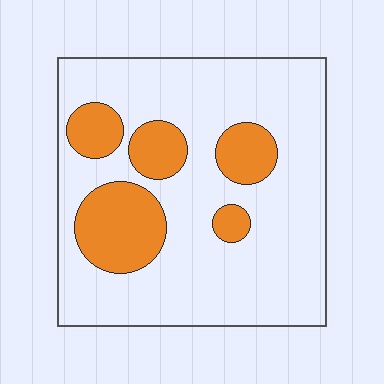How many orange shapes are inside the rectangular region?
5.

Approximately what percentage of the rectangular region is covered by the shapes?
Approximately 25%.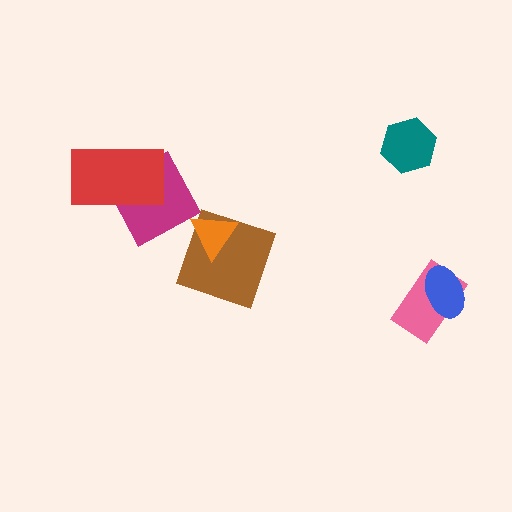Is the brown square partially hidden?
Yes, it is partially covered by another shape.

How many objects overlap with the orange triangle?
1 object overlaps with the orange triangle.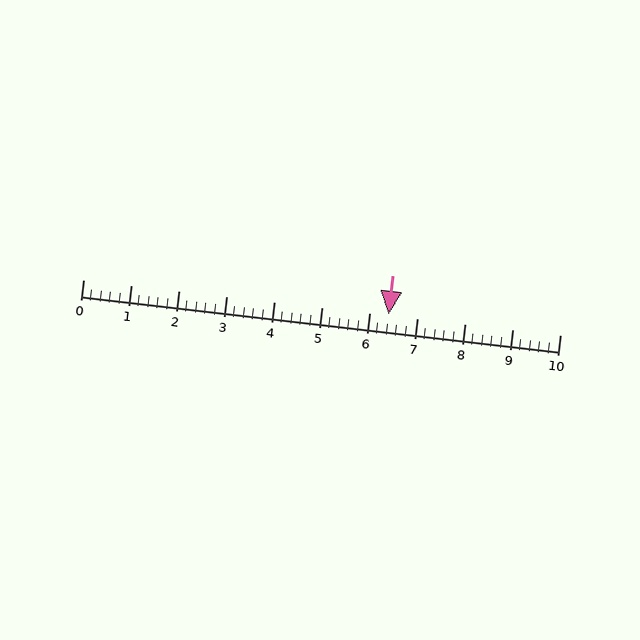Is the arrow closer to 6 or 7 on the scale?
The arrow is closer to 6.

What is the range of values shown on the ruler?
The ruler shows values from 0 to 10.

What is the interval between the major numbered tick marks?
The major tick marks are spaced 1 units apart.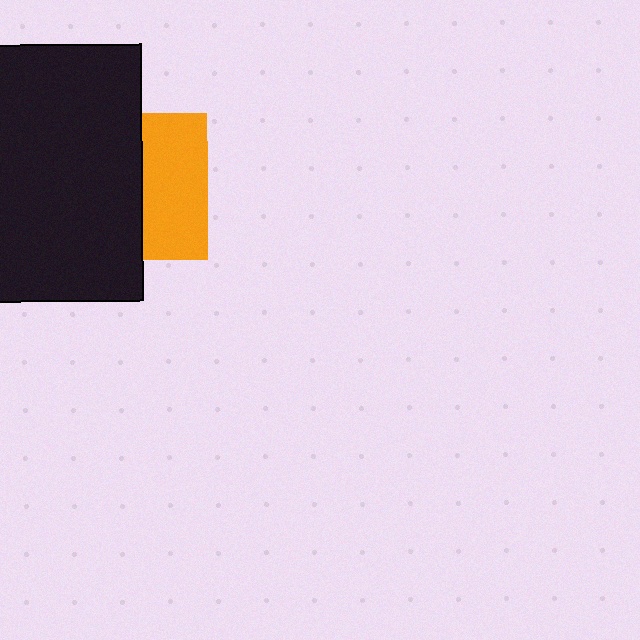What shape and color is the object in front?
The object in front is a black rectangle.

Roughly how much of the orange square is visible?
A small part of it is visible (roughly 45%).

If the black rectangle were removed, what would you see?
You would see the complete orange square.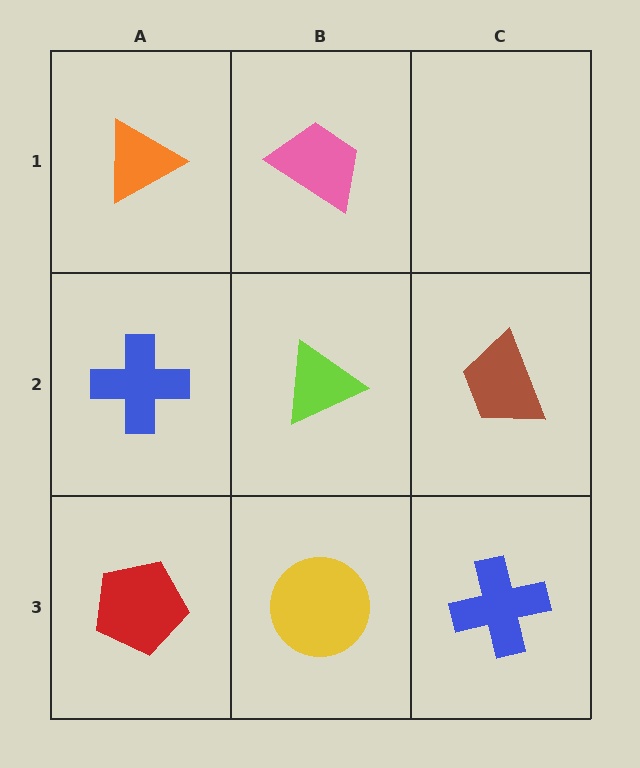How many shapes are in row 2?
3 shapes.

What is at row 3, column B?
A yellow circle.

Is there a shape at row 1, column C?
No, that cell is empty.